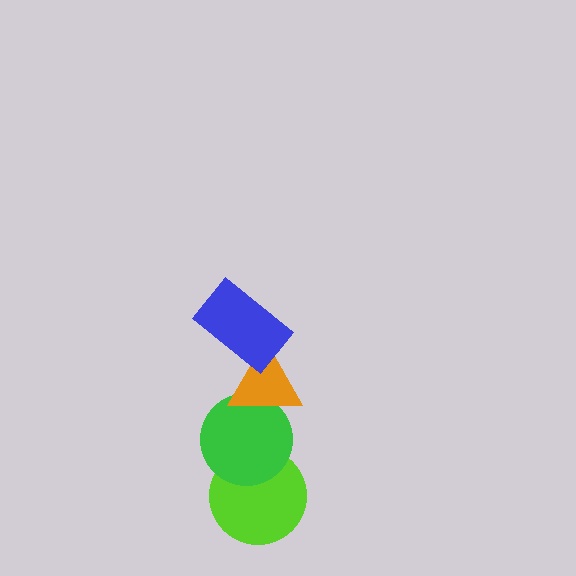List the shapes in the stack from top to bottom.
From top to bottom: the blue rectangle, the orange triangle, the green circle, the lime circle.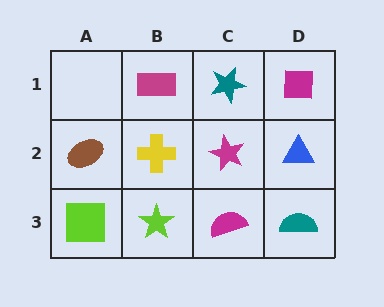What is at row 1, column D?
A magenta square.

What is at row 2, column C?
A magenta star.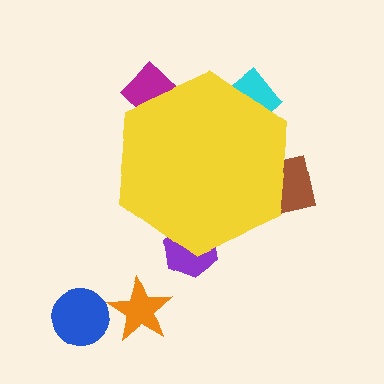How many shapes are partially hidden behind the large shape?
4 shapes are partially hidden.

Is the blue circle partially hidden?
No, the blue circle is fully visible.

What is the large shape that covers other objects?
A yellow hexagon.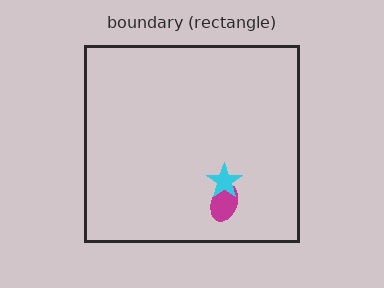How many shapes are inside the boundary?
2 inside, 0 outside.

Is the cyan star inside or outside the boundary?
Inside.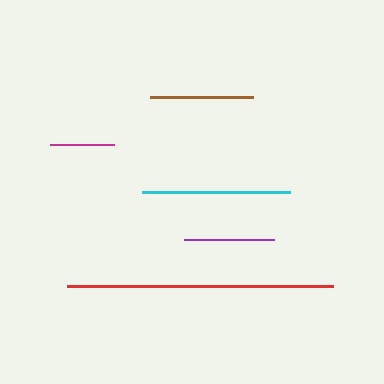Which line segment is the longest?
The red line is the longest at approximately 266 pixels.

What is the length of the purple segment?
The purple segment is approximately 90 pixels long.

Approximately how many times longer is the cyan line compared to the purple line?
The cyan line is approximately 1.6 times the length of the purple line.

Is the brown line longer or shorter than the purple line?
The brown line is longer than the purple line.